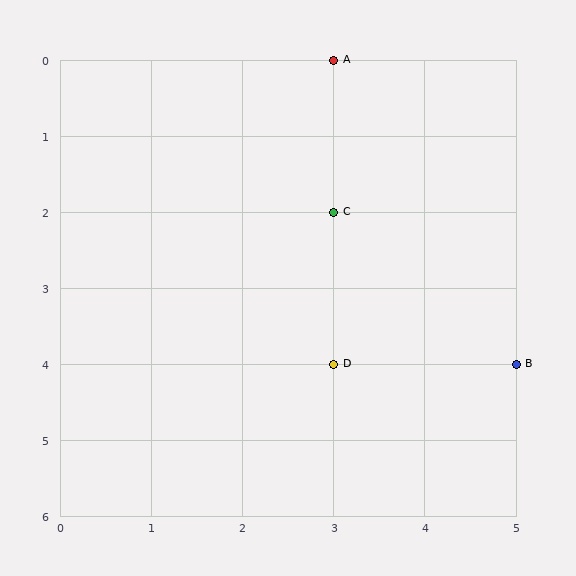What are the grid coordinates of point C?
Point C is at grid coordinates (3, 2).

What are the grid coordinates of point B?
Point B is at grid coordinates (5, 4).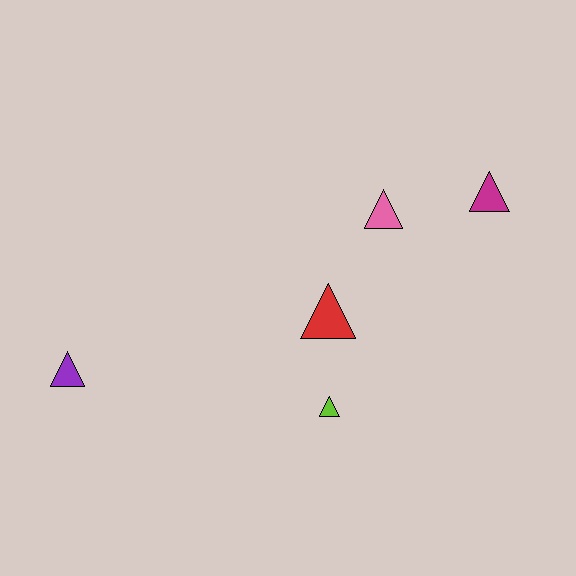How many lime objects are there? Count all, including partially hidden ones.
There is 1 lime object.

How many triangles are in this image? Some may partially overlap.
There are 5 triangles.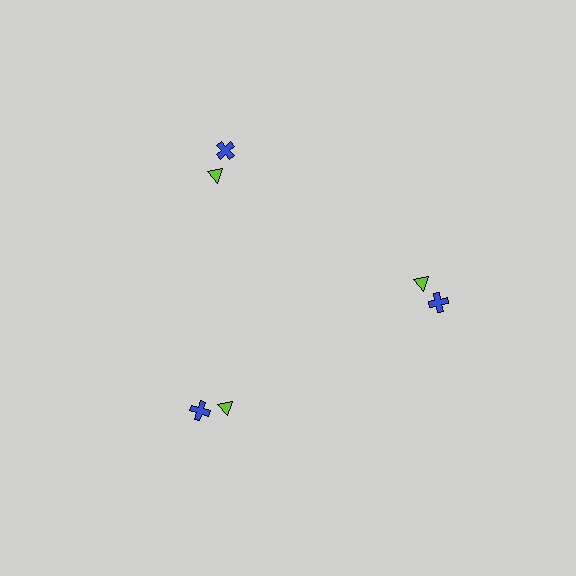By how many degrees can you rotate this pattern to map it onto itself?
The pattern maps onto itself every 120 degrees of rotation.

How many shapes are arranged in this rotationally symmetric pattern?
There are 6 shapes, arranged in 3 groups of 2.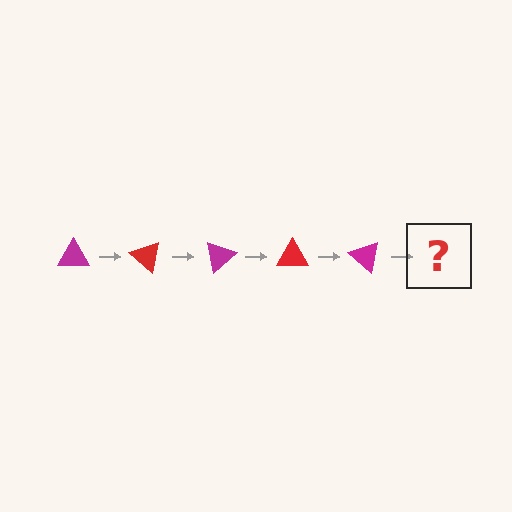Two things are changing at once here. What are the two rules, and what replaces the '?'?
The two rules are that it rotates 40 degrees each step and the color cycles through magenta and red. The '?' should be a red triangle, rotated 200 degrees from the start.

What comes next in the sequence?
The next element should be a red triangle, rotated 200 degrees from the start.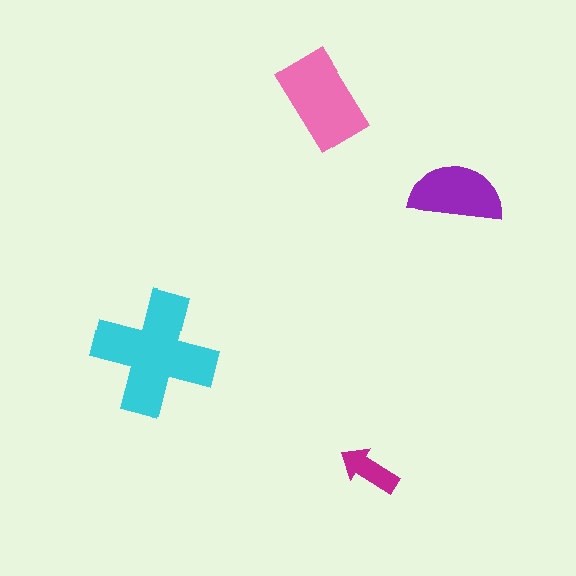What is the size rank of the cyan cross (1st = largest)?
1st.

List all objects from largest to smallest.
The cyan cross, the pink rectangle, the purple semicircle, the magenta arrow.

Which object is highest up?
The pink rectangle is topmost.